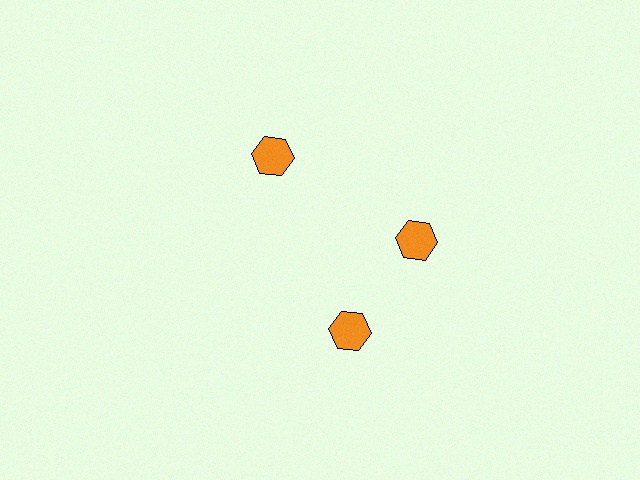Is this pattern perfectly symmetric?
No. The 3 orange hexagons are arranged in a ring, but one element near the 7 o'clock position is rotated out of alignment along the ring, breaking the 3-fold rotational symmetry.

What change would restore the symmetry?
The symmetry would be restored by rotating it back into even spacing with its neighbors so that all 3 hexagons sit at equal angles and equal distance from the center.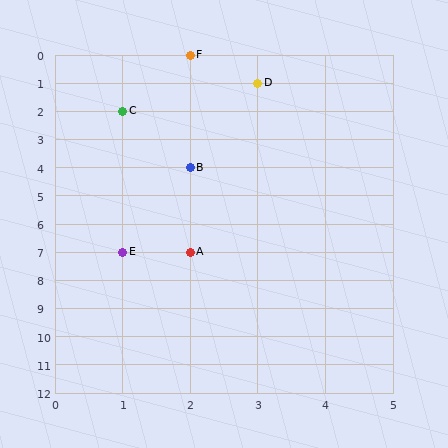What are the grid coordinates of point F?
Point F is at grid coordinates (2, 0).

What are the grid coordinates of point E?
Point E is at grid coordinates (1, 7).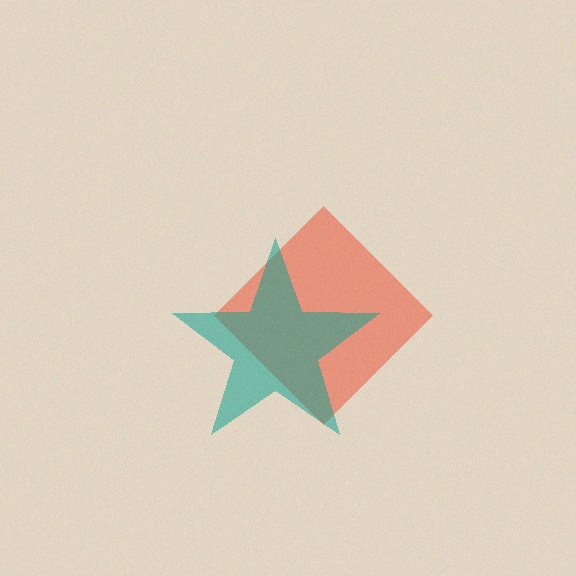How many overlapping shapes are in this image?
There are 2 overlapping shapes in the image.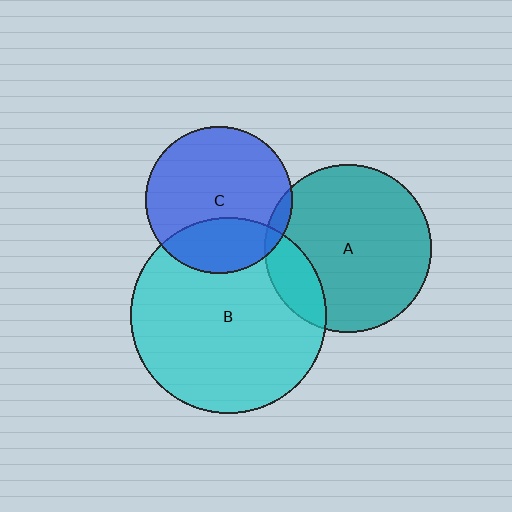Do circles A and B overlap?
Yes.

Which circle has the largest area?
Circle B (cyan).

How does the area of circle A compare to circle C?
Approximately 1.3 times.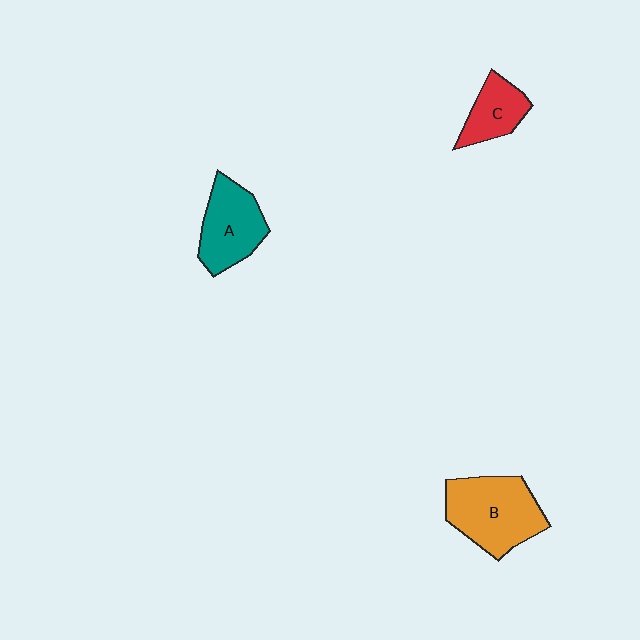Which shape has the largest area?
Shape B (orange).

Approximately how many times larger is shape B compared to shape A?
Approximately 1.3 times.